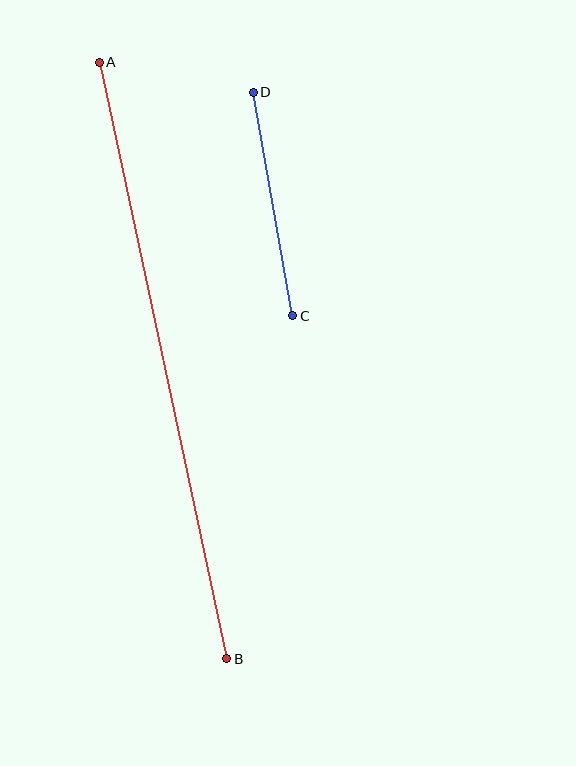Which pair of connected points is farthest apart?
Points A and B are farthest apart.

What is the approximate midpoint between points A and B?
The midpoint is at approximately (163, 360) pixels.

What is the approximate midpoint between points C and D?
The midpoint is at approximately (273, 204) pixels.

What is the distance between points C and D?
The distance is approximately 227 pixels.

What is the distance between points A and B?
The distance is approximately 610 pixels.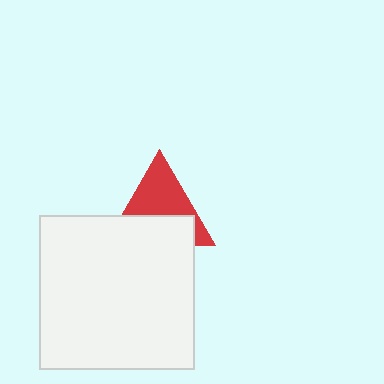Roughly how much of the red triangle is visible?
About half of it is visible (roughly 54%).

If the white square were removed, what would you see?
You would see the complete red triangle.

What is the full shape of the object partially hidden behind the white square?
The partially hidden object is a red triangle.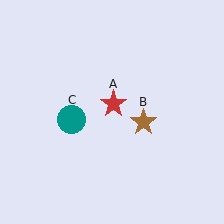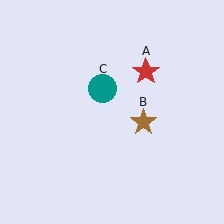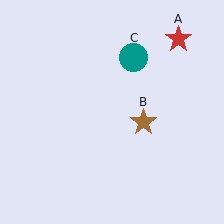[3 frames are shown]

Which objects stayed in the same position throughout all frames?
Brown star (object B) remained stationary.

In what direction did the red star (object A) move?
The red star (object A) moved up and to the right.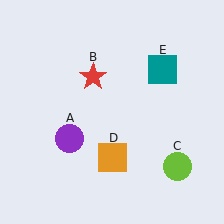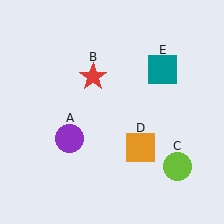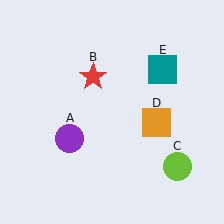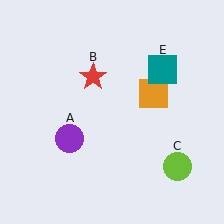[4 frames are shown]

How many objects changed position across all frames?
1 object changed position: orange square (object D).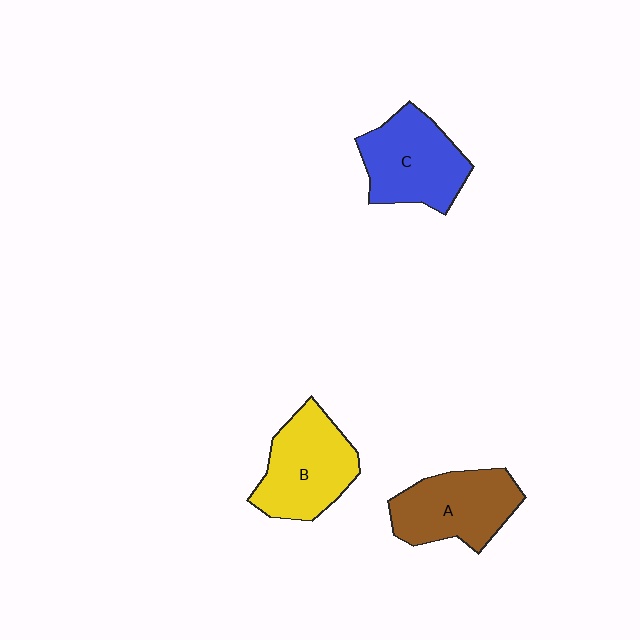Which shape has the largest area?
Shape B (yellow).